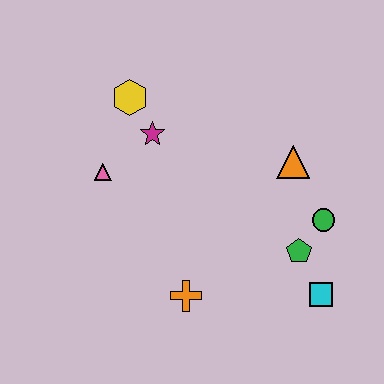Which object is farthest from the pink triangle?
The cyan square is farthest from the pink triangle.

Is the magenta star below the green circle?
No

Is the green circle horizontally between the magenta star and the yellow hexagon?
No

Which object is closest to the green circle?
The green pentagon is closest to the green circle.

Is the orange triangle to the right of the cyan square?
No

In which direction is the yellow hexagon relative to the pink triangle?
The yellow hexagon is above the pink triangle.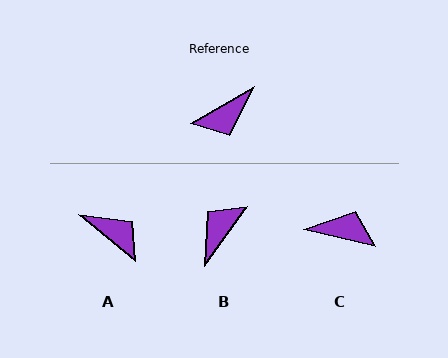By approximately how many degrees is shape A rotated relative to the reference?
Approximately 110 degrees counter-clockwise.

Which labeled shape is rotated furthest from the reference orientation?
B, about 156 degrees away.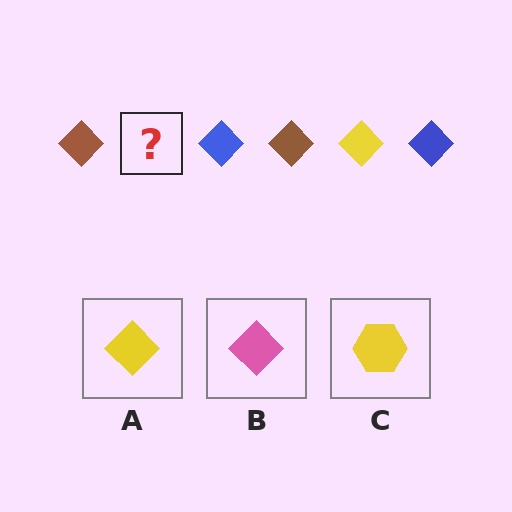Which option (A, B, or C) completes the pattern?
A.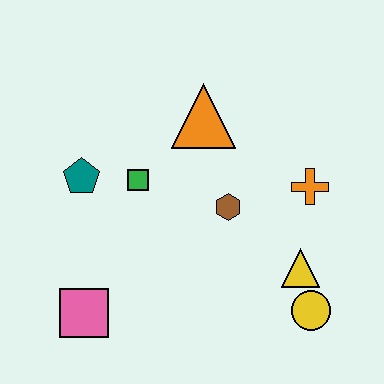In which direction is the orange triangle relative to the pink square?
The orange triangle is above the pink square.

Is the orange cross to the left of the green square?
No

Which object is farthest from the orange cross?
The pink square is farthest from the orange cross.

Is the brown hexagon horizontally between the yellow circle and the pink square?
Yes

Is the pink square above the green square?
No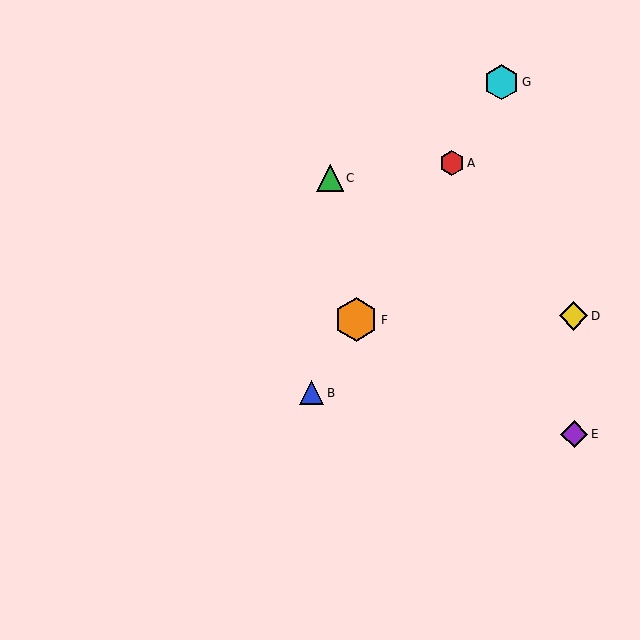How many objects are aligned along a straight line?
4 objects (A, B, F, G) are aligned along a straight line.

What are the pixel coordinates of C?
Object C is at (330, 178).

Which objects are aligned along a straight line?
Objects A, B, F, G are aligned along a straight line.